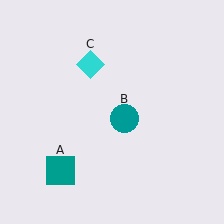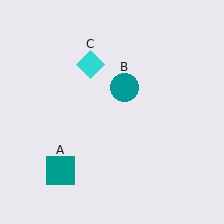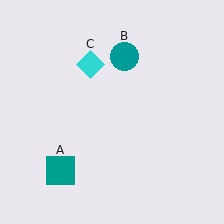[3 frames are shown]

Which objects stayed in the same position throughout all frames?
Teal square (object A) and cyan diamond (object C) remained stationary.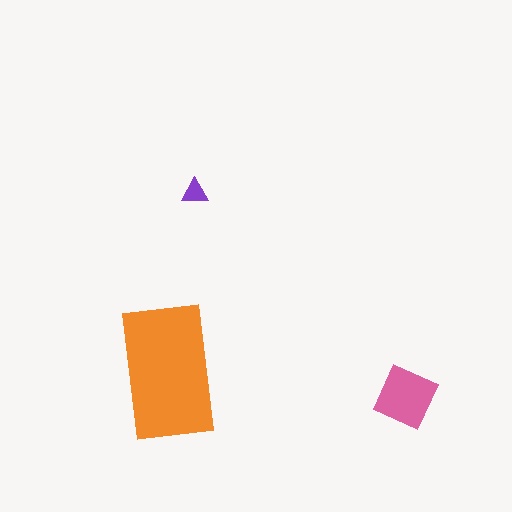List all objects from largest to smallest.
The orange rectangle, the pink square, the purple triangle.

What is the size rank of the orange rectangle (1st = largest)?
1st.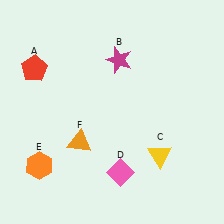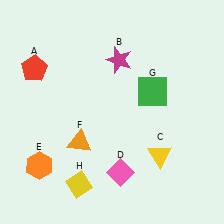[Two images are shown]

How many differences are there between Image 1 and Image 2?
There are 2 differences between the two images.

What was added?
A green square (G), a yellow diamond (H) were added in Image 2.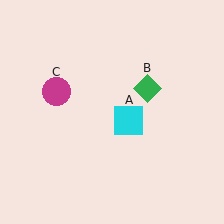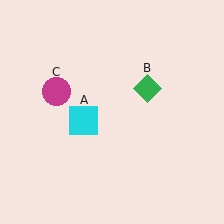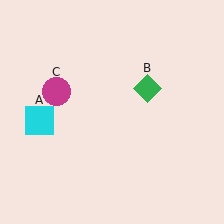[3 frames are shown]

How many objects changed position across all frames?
1 object changed position: cyan square (object A).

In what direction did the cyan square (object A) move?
The cyan square (object A) moved left.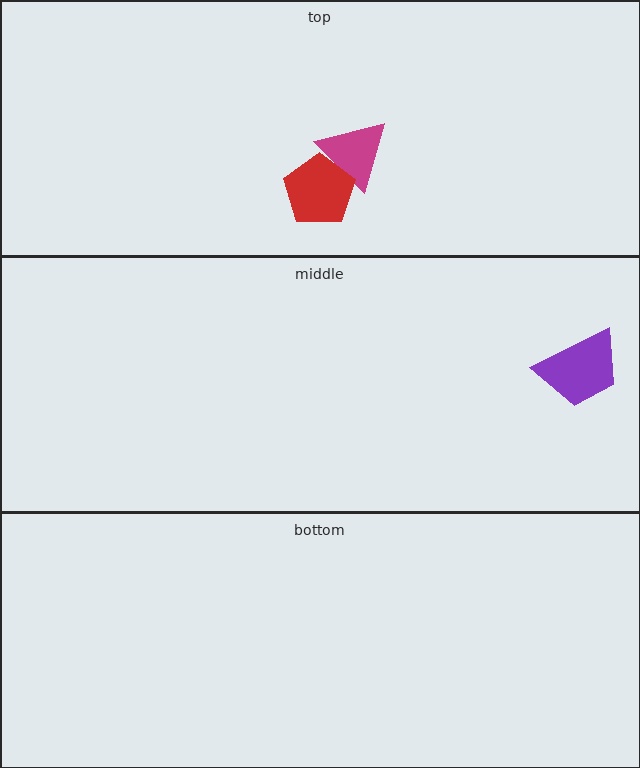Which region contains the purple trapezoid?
The middle region.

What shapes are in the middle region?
The purple trapezoid.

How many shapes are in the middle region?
1.